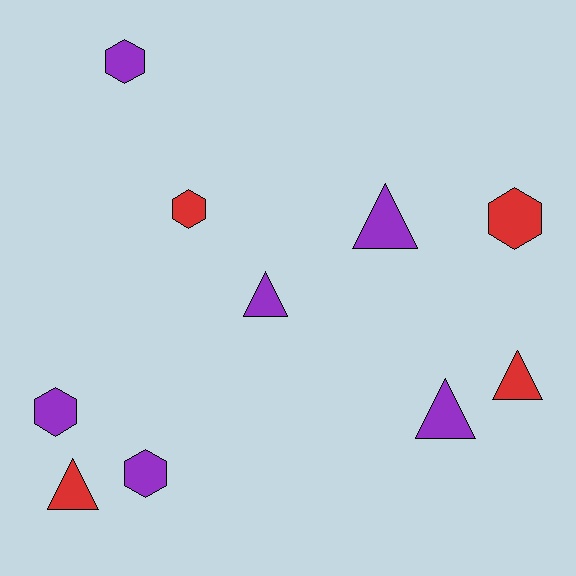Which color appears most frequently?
Purple, with 6 objects.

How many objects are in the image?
There are 10 objects.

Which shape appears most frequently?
Triangle, with 5 objects.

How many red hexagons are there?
There are 2 red hexagons.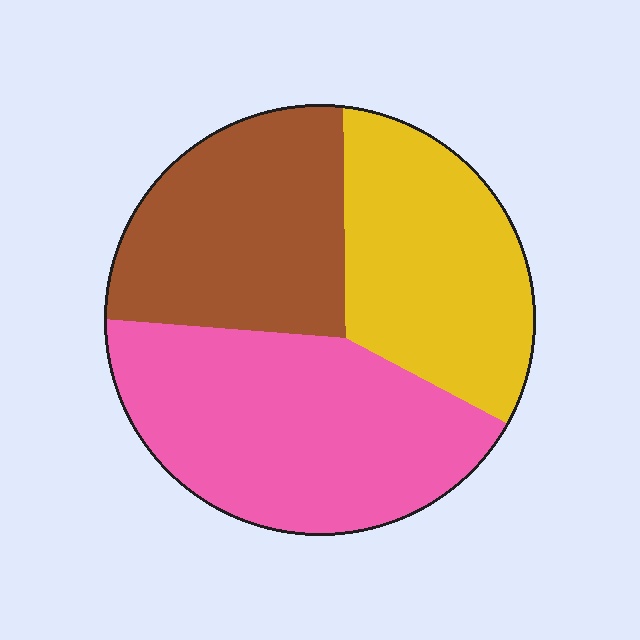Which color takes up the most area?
Pink, at roughly 40%.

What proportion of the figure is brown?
Brown takes up about one third (1/3) of the figure.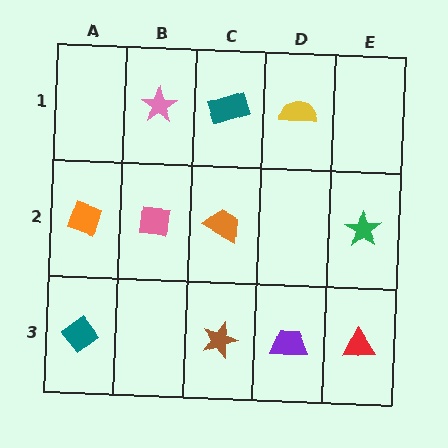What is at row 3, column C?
A brown star.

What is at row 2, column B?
A pink square.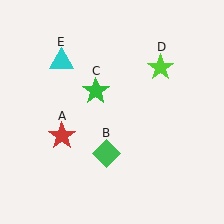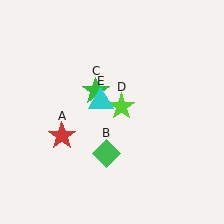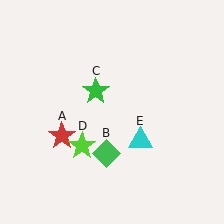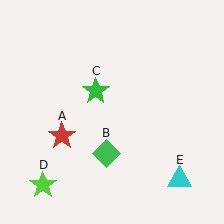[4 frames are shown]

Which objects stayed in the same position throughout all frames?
Red star (object A) and green diamond (object B) and green star (object C) remained stationary.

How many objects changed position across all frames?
2 objects changed position: lime star (object D), cyan triangle (object E).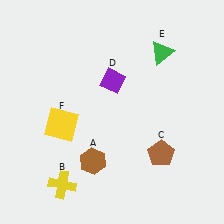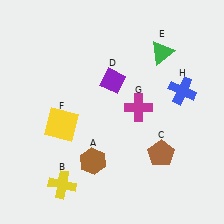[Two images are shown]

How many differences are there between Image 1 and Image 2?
There are 2 differences between the two images.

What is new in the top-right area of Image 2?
A magenta cross (G) was added in the top-right area of Image 2.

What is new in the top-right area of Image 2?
A blue cross (H) was added in the top-right area of Image 2.